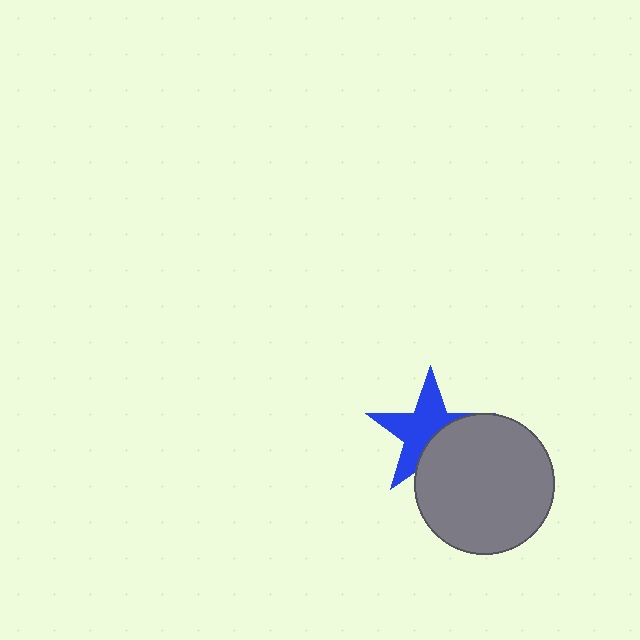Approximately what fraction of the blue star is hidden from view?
Roughly 40% of the blue star is hidden behind the gray circle.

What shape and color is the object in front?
The object in front is a gray circle.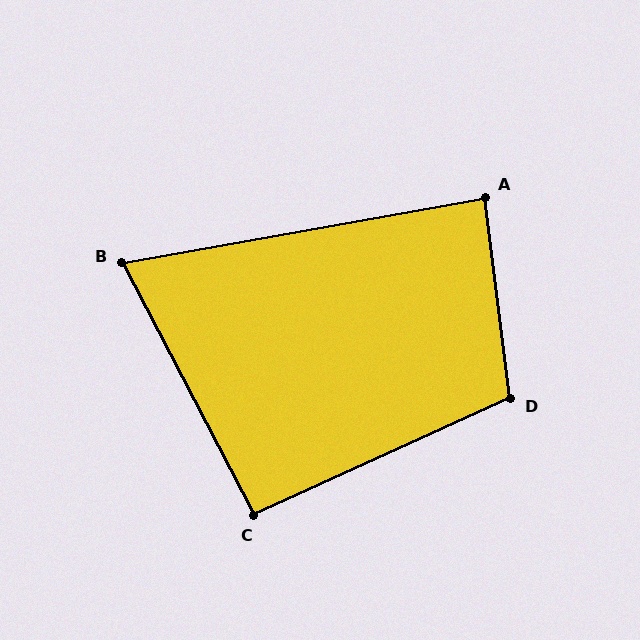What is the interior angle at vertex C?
Approximately 93 degrees (approximately right).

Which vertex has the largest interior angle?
D, at approximately 107 degrees.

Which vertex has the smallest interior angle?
B, at approximately 73 degrees.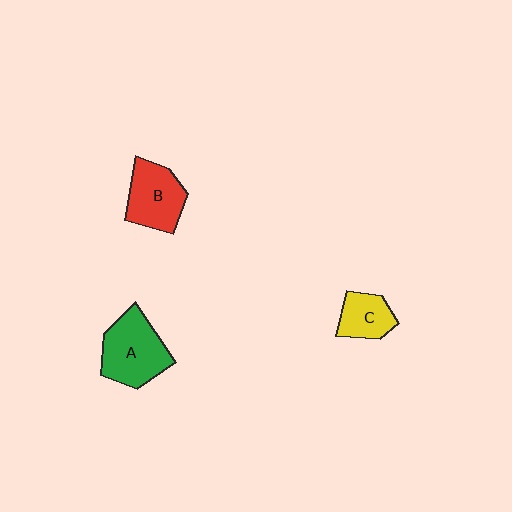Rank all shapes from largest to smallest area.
From largest to smallest: A (green), B (red), C (yellow).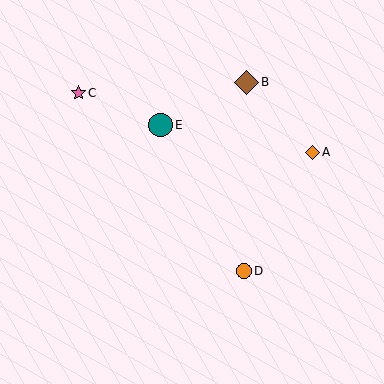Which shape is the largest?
The brown diamond (labeled B) is the largest.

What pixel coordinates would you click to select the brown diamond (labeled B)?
Click at (246, 82) to select the brown diamond B.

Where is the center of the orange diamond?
The center of the orange diamond is at (313, 152).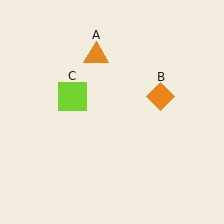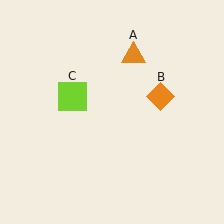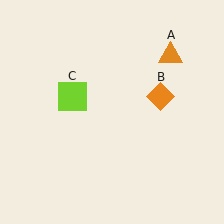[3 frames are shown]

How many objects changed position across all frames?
1 object changed position: orange triangle (object A).